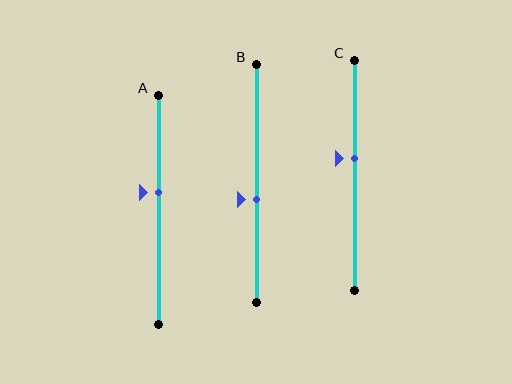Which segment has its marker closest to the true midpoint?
Segment B has its marker closest to the true midpoint.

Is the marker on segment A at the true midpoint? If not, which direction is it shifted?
No, the marker on segment A is shifted upward by about 8% of the segment length.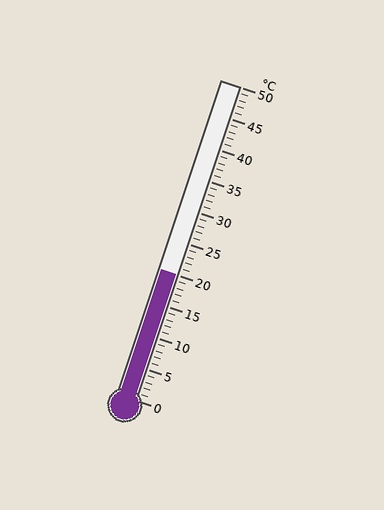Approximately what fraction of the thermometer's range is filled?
The thermometer is filled to approximately 40% of its range.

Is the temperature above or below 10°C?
The temperature is above 10°C.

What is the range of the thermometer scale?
The thermometer scale ranges from 0°C to 50°C.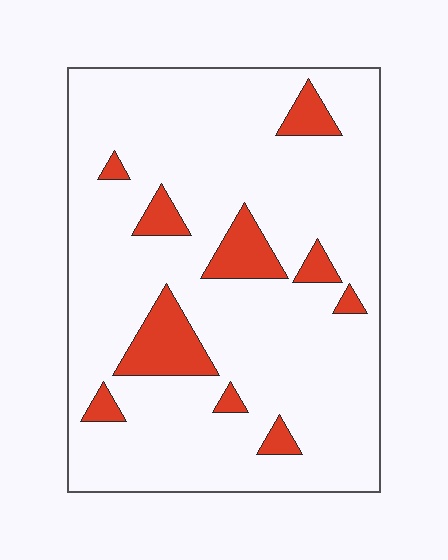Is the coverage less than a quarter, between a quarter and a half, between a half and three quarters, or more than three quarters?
Less than a quarter.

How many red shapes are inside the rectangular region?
10.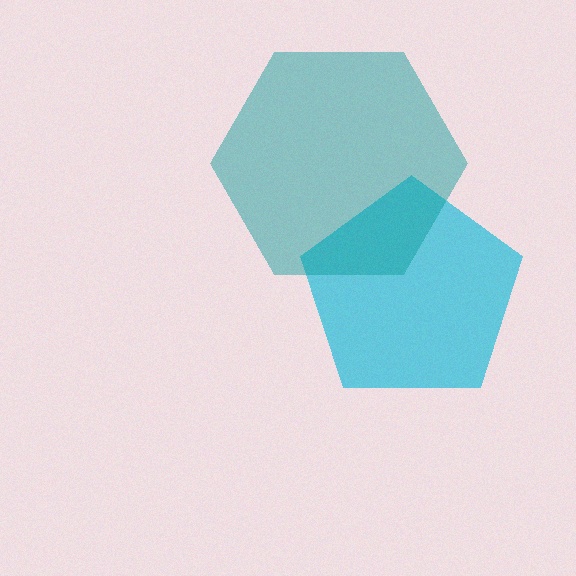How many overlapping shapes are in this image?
There are 2 overlapping shapes in the image.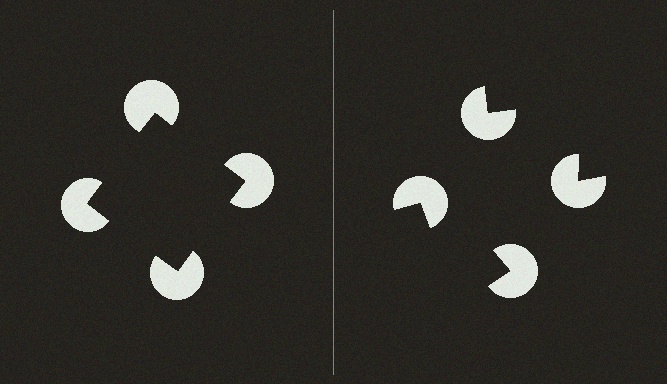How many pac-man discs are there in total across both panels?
8 — 4 on each side.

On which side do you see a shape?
An illusory square appears on the left side. On the right side the wedge cuts are rotated, so no coherent shape forms.